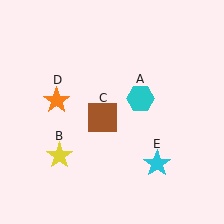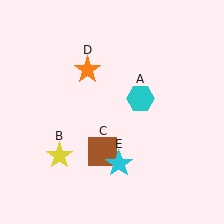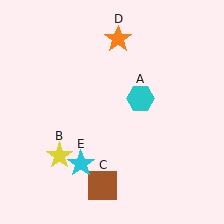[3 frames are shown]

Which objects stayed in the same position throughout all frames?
Cyan hexagon (object A) and yellow star (object B) remained stationary.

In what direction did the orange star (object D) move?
The orange star (object D) moved up and to the right.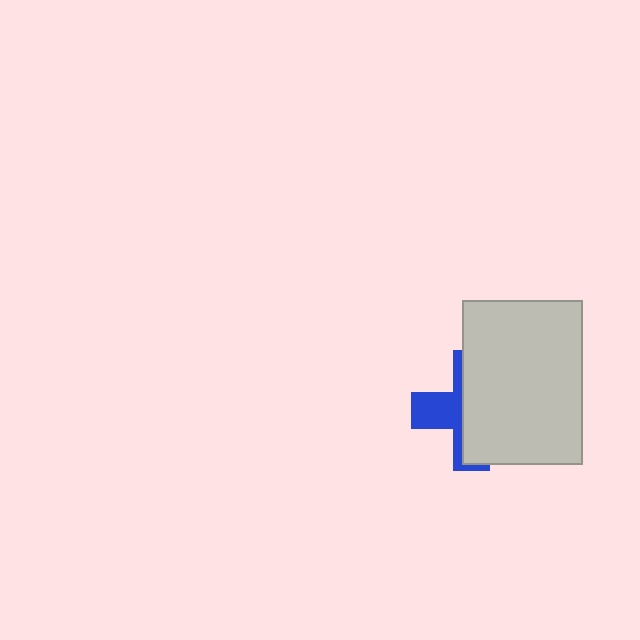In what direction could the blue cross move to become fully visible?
The blue cross could move left. That would shift it out from behind the light gray rectangle entirely.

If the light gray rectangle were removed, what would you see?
You would see the complete blue cross.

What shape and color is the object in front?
The object in front is a light gray rectangle.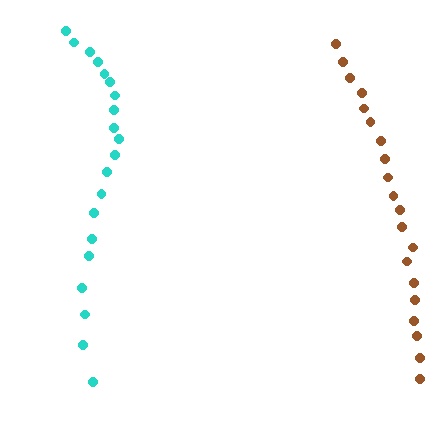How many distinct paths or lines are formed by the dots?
There are 2 distinct paths.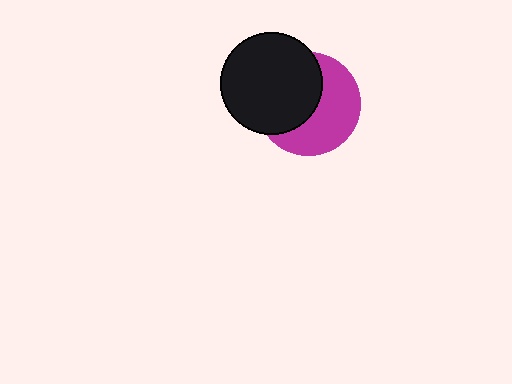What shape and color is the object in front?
The object in front is a black circle.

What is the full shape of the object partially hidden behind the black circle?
The partially hidden object is a magenta circle.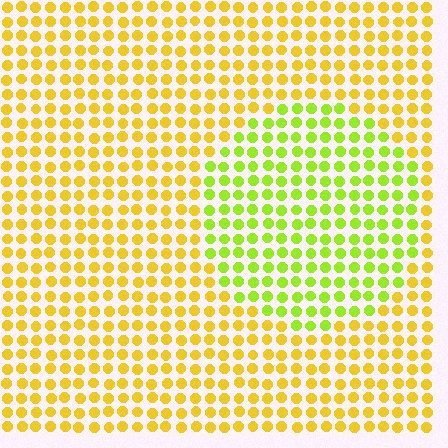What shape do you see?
I see a circle.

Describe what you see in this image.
The image is filled with small yellow elements in a uniform arrangement. A circle-shaped region is visible where the elements are tinted to a slightly different hue, forming a subtle color boundary.